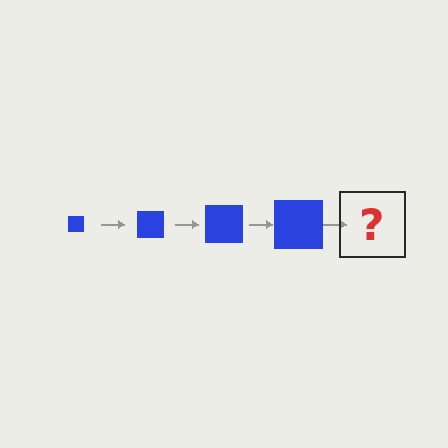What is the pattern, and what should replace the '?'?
The pattern is that the square gets progressively larger each step. The '?' should be a blue square, larger than the previous one.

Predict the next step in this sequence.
The next step is a blue square, larger than the previous one.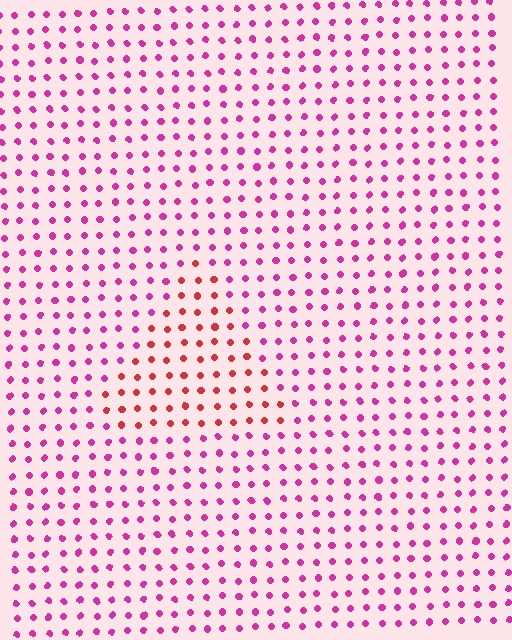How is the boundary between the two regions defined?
The boundary is defined purely by a slight shift in hue (about 38 degrees). Spacing, size, and orientation are identical on both sides.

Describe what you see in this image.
The image is filled with small magenta elements in a uniform arrangement. A triangle-shaped region is visible where the elements are tinted to a slightly different hue, forming a subtle color boundary.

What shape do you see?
I see a triangle.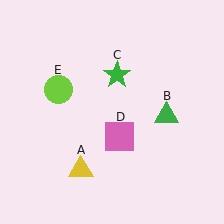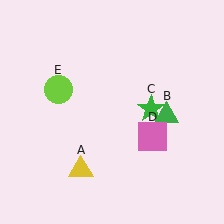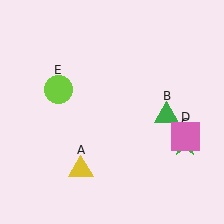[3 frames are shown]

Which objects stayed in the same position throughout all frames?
Yellow triangle (object A) and green triangle (object B) and lime circle (object E) remained stationary.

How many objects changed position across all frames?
2 objects changed position: green star (object C), pink square (object D).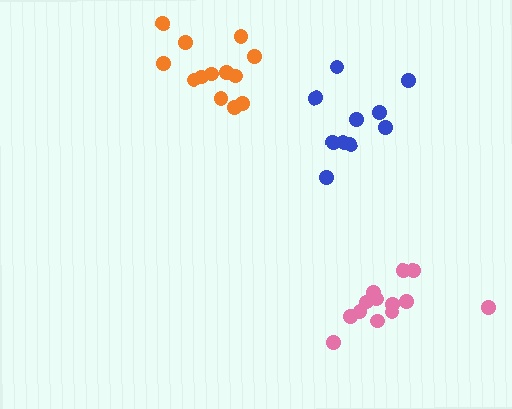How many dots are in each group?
Group 1: 10 dots, Group 2: 13 dots, Group 3: 13 dots (36 total).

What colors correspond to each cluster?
The clusters are colored: blue, pink, orange.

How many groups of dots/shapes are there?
There are 3 groups.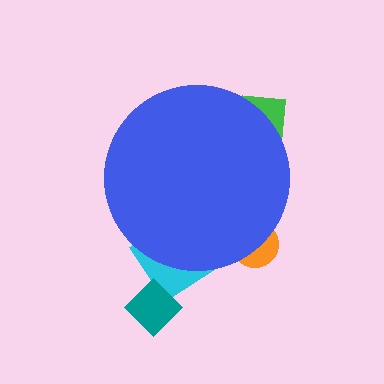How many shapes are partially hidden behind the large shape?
3 shapes are partially hidden.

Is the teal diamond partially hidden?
No, the teal diamond is fully visible.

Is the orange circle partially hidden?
Yes, the orange circle is partially hidden behind the blue circle.